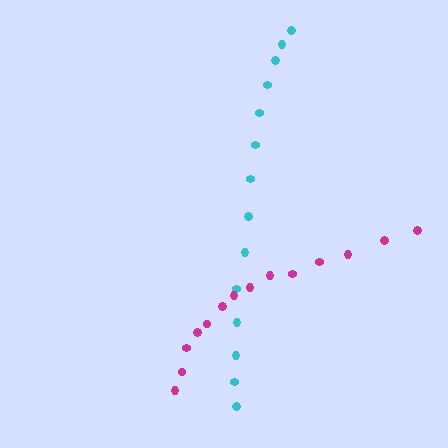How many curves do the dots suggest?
There are 2 distinct paths.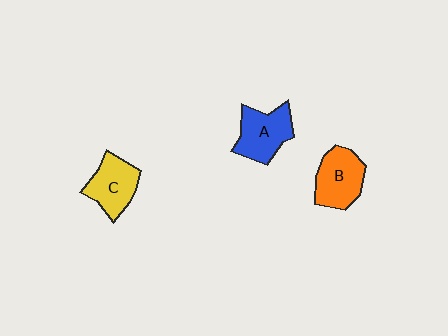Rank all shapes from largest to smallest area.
From largest to smallest: B (orange), A (blue), C (yellow).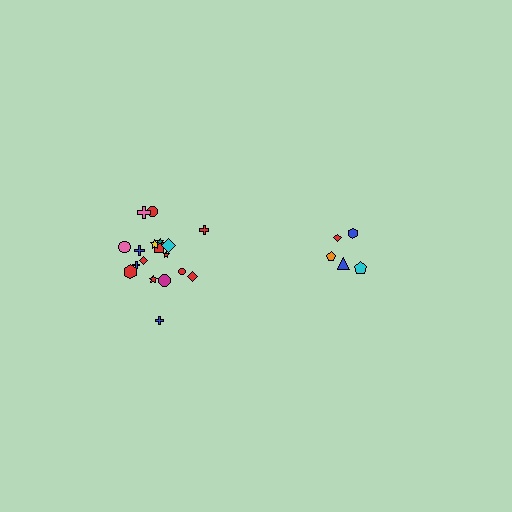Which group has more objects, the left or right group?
The left group.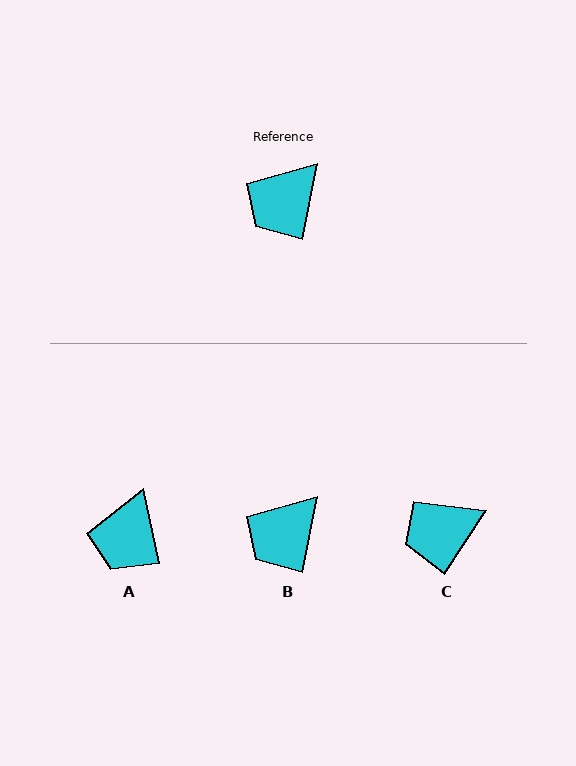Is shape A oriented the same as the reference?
No, it is off by about 22 degrees.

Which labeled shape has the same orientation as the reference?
B.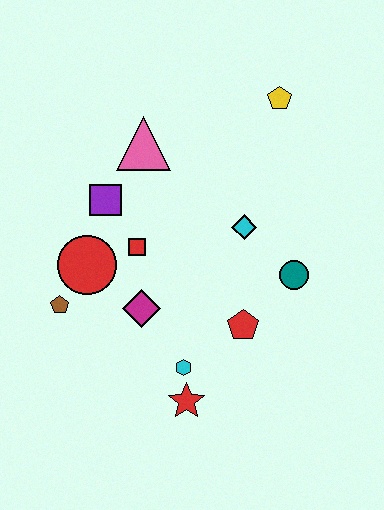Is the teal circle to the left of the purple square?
No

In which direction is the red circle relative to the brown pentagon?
The red circle is above the brown pentagon.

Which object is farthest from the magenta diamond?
The yellow pentagon is farthest from the magenta diamond.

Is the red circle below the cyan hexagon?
No